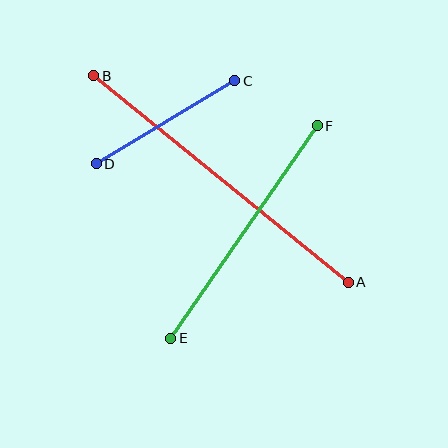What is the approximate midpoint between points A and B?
The midpoint is at approximately (221, 179) pixels.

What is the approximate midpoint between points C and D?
The midpoint is at approximately (165, 122) pixels.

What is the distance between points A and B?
The distance is approximately 328 pixels.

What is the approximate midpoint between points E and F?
The midpoint is at approximately (244, 232) pixels.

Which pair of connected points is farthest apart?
Points A and B are farthest apart.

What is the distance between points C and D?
The distance is approximately 161 pixels.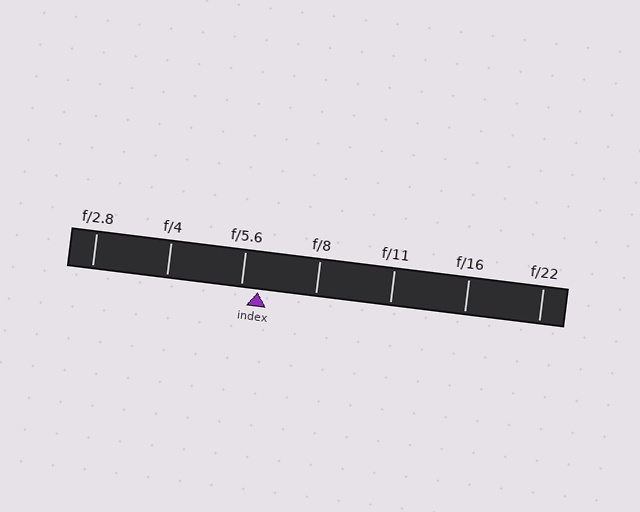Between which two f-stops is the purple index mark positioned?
The index mark is between f/5.6 and f/8.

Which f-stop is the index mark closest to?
The index mark is closest to f/5.6.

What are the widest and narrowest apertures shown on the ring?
The widest aperture shown is f/2.8 and the narrowest is f/22.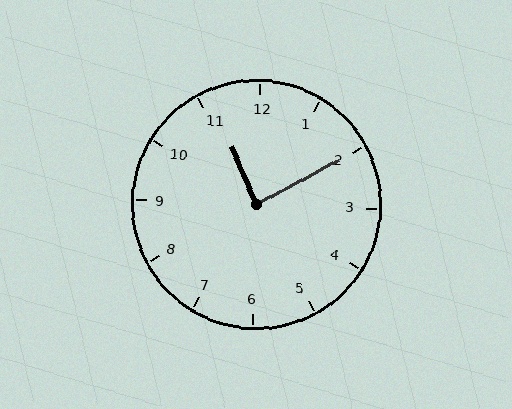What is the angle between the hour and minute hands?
Approximately 85 degrees.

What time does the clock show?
11:10.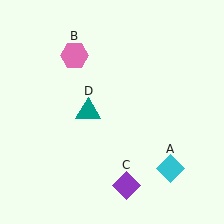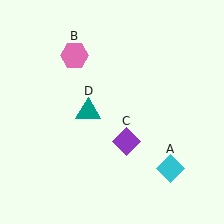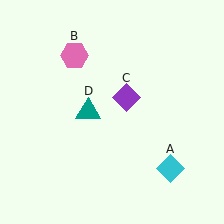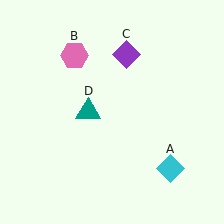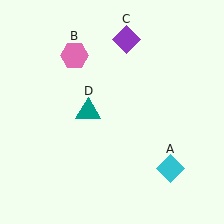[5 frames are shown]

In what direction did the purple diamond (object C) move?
The purple diamond (object C) moved up.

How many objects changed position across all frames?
1 object changed position: purple diamond (object C).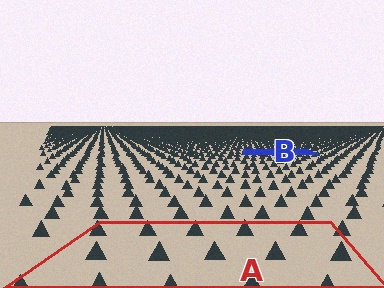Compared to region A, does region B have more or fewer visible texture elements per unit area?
Region B has more texture elements per unit area — they are packed more densely because it is farther away.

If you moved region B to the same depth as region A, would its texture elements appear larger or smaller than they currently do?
They would appear larger. At a closer depth, the same texture elements are projected at a bigger on-screen size.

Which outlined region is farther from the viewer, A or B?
Region B is farther from the viewer — the texture elements inside it appear smaller and more densely packed.